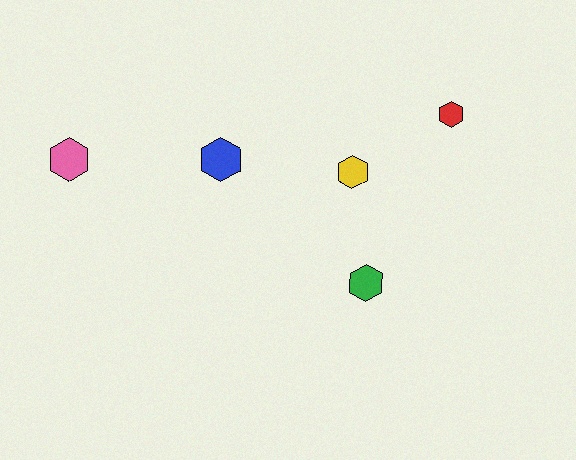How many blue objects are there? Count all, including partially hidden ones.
There is 1 blue object.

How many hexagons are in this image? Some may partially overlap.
There are 5 hexagons.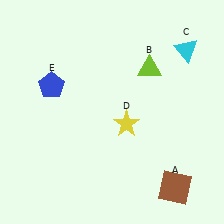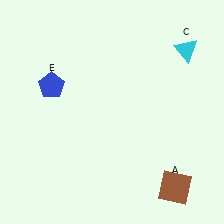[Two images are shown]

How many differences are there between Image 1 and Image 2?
There are 2 differences between the two images.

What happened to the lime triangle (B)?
The lime triangle (B) was removed in Image 2. It was in the top-right area of Image 1.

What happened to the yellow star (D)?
The yellow star (D) was removed in Image 2. It was in the bottom-right area of Image 1.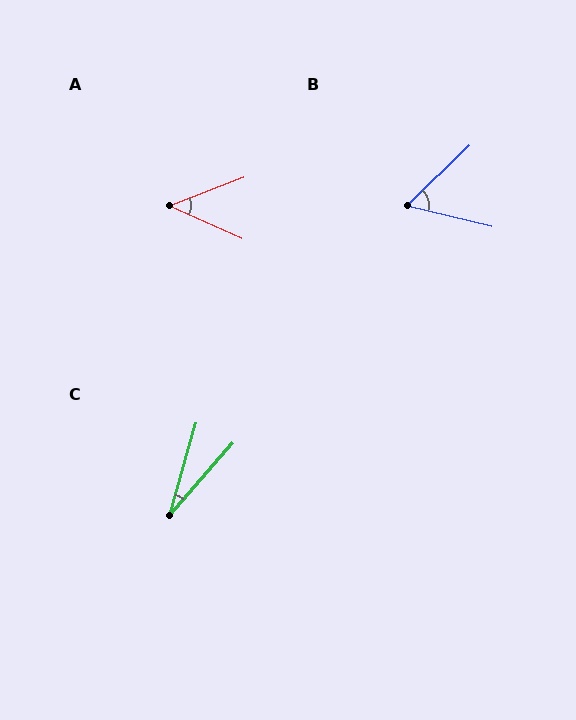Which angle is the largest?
B, at approximately 58 degrees.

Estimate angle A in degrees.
Approximately 45 degrees.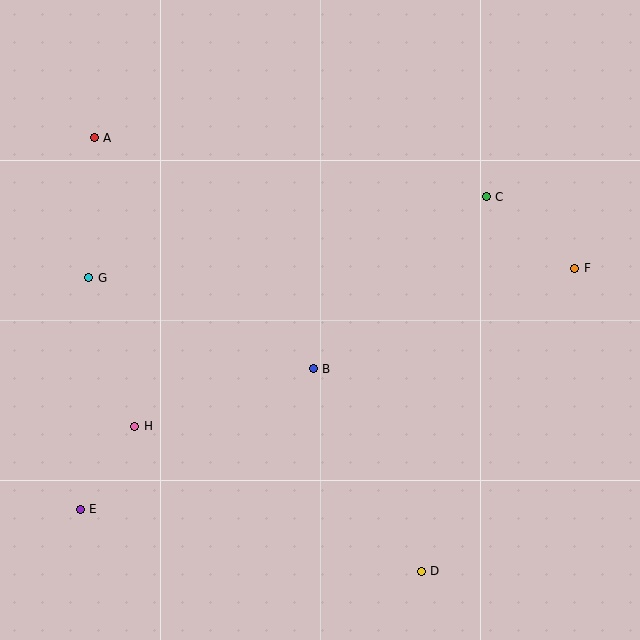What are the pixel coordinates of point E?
Point E is at (80, 509).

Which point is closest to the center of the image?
Point B at (313, 369) is closest to the center.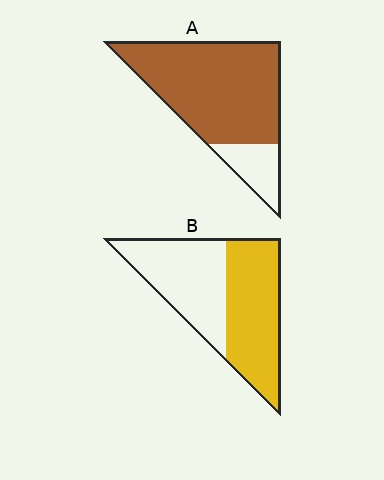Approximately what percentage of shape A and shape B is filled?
A is approximately 80% and B is approximately 50%.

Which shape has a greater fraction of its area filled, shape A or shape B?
Shape A.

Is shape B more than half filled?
Roughly half.